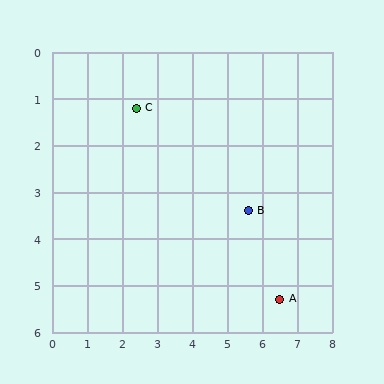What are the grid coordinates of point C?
Point C is at approximately (2.4, 1.2).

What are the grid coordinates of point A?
Point A is at approximately (6.5, 5.3).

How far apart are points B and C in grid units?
Points B and C are about 3.9 grid units apart.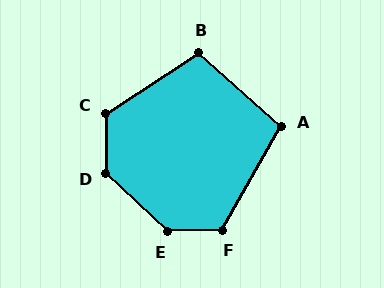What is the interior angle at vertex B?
Approximately 105 degrees (obtuse).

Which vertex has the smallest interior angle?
A, at approximately 102 degrees.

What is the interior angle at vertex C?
Approximately 124 degrees (obtuse).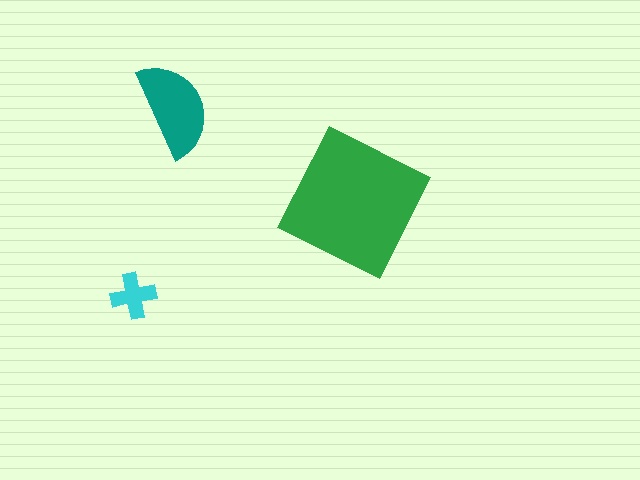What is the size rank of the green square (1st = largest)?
1st.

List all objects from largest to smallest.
The green square, the teal semicircle, the cyan cross.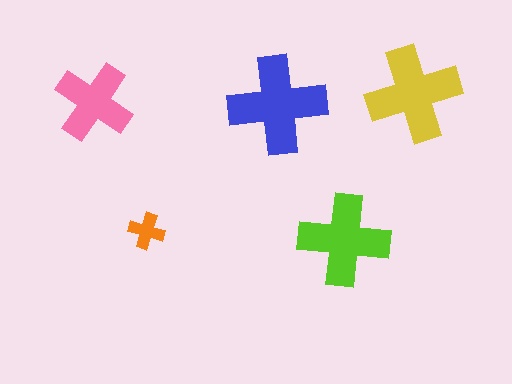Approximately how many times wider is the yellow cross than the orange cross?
About 2.5 times wider.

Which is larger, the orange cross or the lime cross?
The lime one.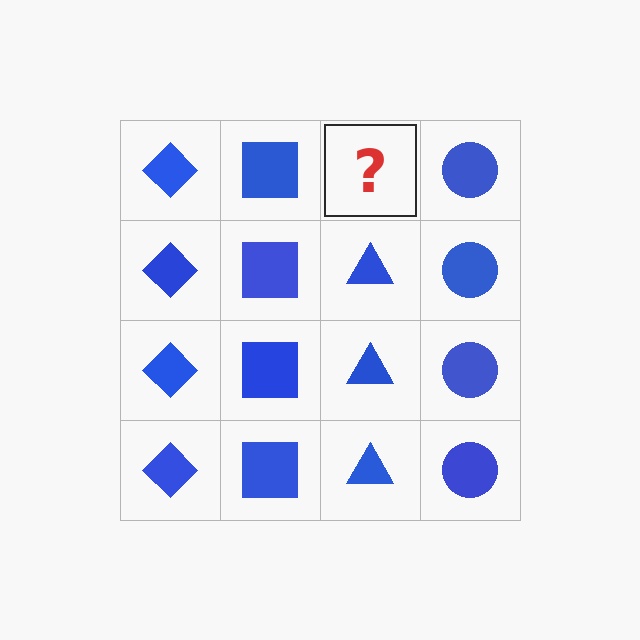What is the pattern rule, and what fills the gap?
The rule is that each column has a consistent shape. The gap should be filled with a blue triangle.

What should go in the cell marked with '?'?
The missing cell should contain a blue triangle.